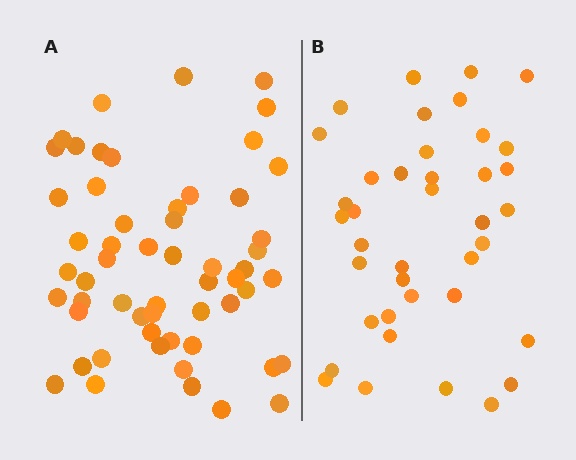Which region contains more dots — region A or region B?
Region A (the left region) has more dots.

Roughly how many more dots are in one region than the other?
Region A has approximately 15 more dots than region B.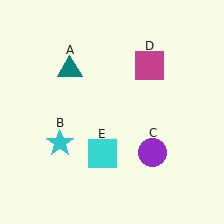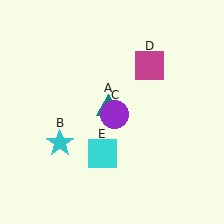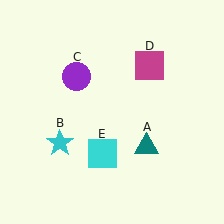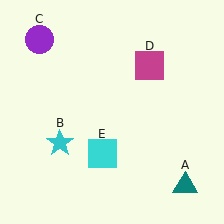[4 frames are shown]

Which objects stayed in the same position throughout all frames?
Cyan star (object B) and magenta square (object D) and cyan square (object E) remained stationary.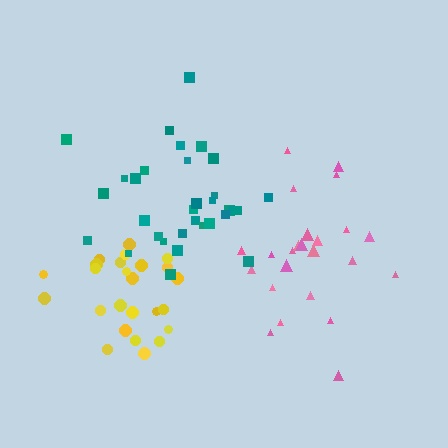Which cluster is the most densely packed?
Yellow.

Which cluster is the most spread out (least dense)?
Teal.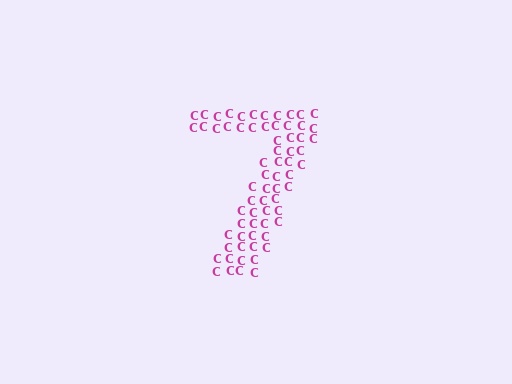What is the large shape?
The large shape is the digit 7.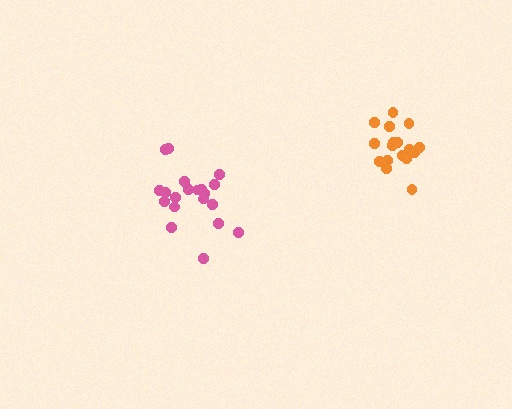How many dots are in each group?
Group 1: 17 dots, Group 2: 20 dots (37 total).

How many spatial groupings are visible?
There are 2 spatial groupings.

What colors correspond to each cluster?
The clusters are colored: orange, pink.